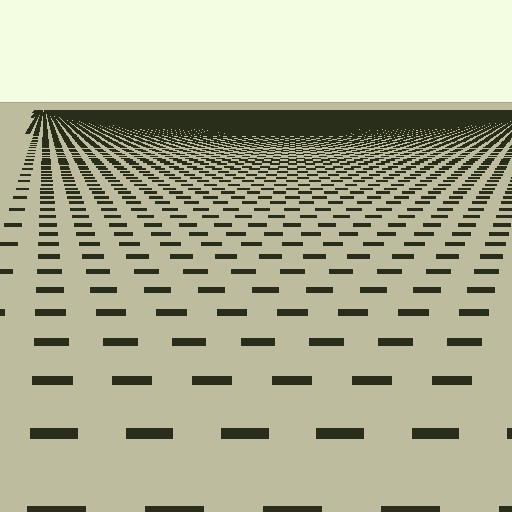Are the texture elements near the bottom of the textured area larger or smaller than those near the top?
Larger. Near the bottom, elements are closer to the viewer and appear at a bigger on-screen size.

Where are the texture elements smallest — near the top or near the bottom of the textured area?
Near the top.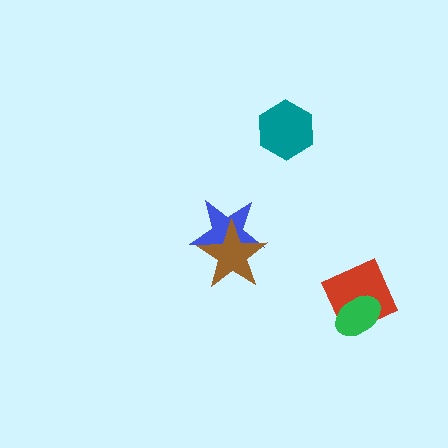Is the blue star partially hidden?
Yes, it is partially covered by another shape.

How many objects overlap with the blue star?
1 object overlaps with the blue star.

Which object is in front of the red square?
The green ellipse is in front of the red square.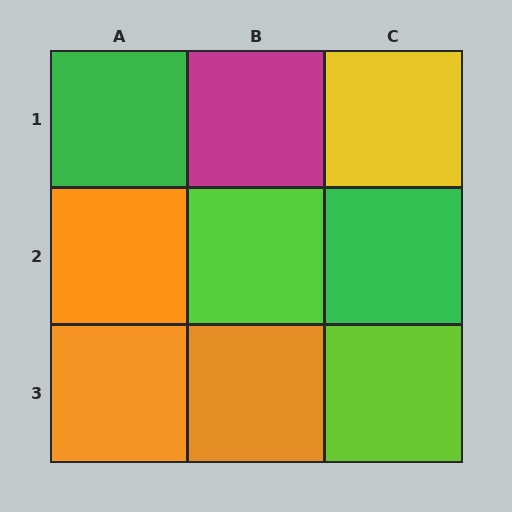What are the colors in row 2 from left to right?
Orange, lime, green.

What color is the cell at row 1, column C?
Yellow.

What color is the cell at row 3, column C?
Lime.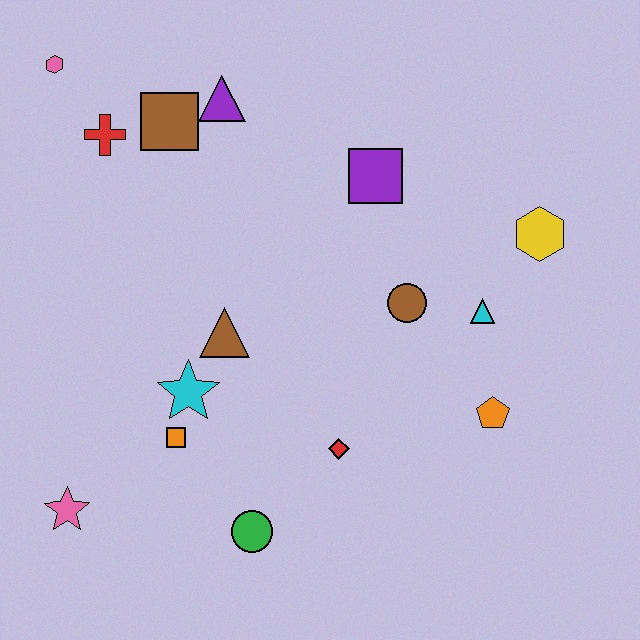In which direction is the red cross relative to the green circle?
The red cross is above the green circle.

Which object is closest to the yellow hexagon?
The cyan triangle is closest to the yellow hexagon.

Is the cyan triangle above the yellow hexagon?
No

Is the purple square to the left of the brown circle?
Yes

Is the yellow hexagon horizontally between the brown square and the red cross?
No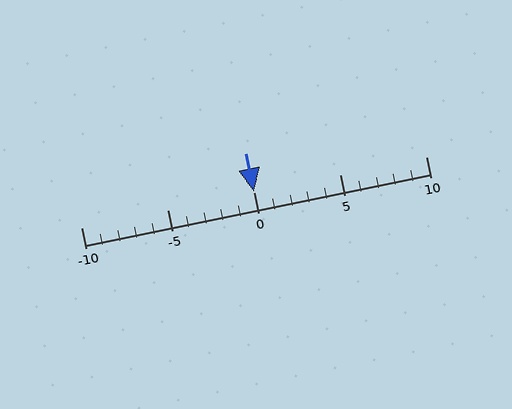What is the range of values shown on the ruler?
The ruler shows values from -10 to 10.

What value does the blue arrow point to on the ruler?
The blue arrow points to approximately 0.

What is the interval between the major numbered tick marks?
The major tick marks are spaced 5 units apart.